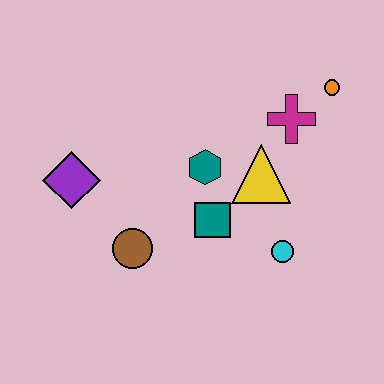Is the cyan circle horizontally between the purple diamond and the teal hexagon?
No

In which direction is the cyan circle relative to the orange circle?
The cyan circle is below the orange circle.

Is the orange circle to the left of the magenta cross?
No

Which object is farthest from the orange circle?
The purple diamond is farthest from the orange circle.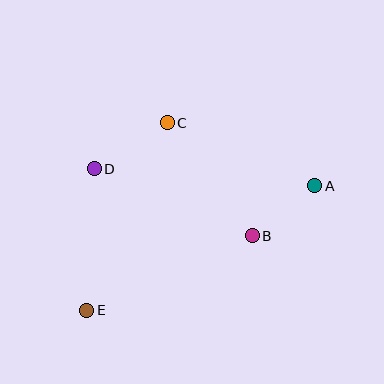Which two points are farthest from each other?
Points A and E are farthest from each other.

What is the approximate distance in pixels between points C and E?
The distance between C and E is approximately 204 pixels.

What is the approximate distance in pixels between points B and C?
The distance between B and C is approximately 142 pixels.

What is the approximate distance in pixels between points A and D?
The distance between A and D is approximately 221 pixels.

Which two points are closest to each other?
Points A and B are closest to each other.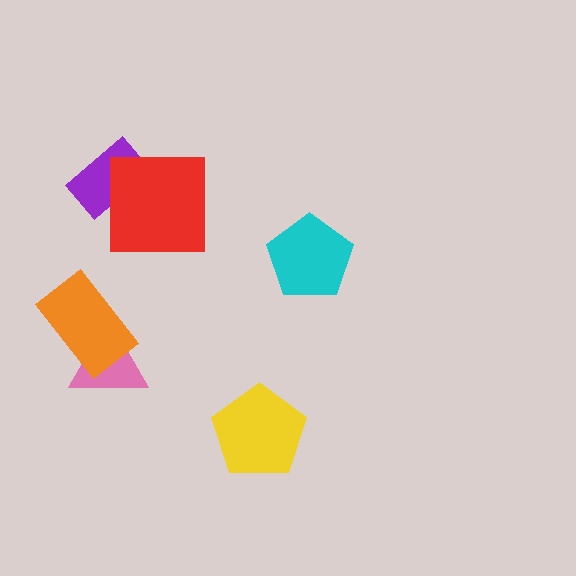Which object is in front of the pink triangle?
The orange rectangle is in front of the pink triangle.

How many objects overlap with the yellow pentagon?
0 objects overlap with the yellow pentagon.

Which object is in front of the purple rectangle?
The red square is in front of the purple rectangle.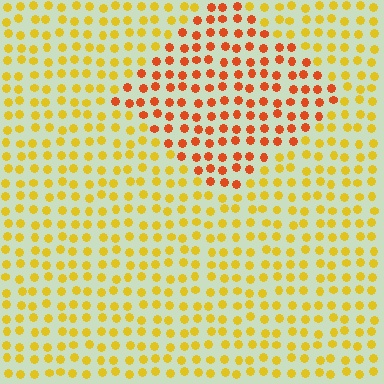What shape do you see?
I see a diamond.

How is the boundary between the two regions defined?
The boundary is defined purely by a slight shift in hue (about 38 degrees). Spacing, size, and orientation are identical on both sides.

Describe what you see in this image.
The image is filled with small yellow elements in a uniform arrangement. A diamond-shaped region is visible where the elements are tinted to a slightly different hue, forming a subtle color boundary.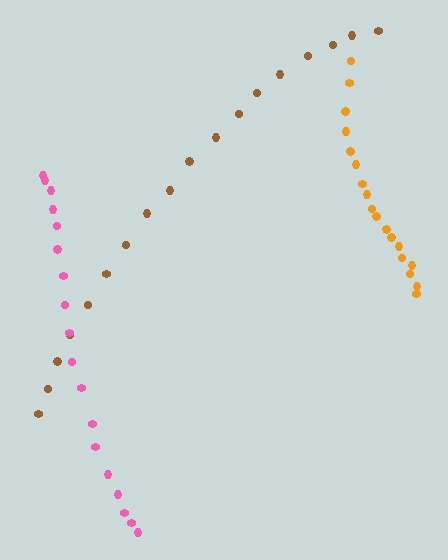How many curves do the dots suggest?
There are 3 distinct paths.